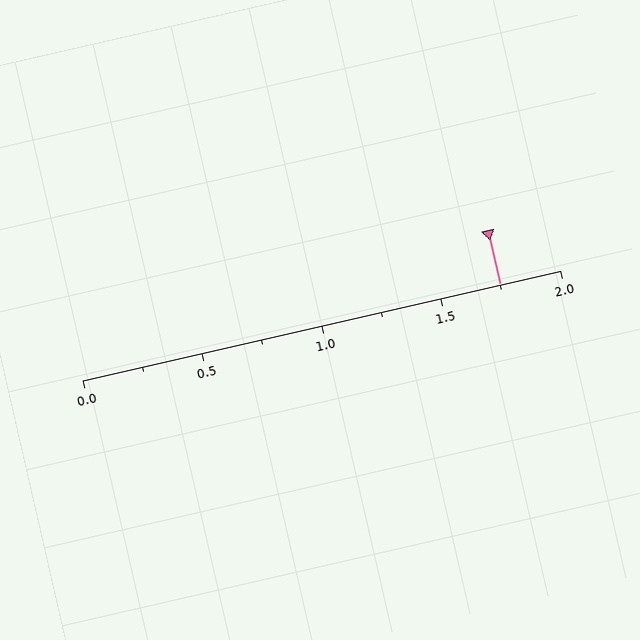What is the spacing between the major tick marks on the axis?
The major ticks are spaced 0.5 apart.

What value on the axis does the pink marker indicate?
The marker indicates approximately 1.75.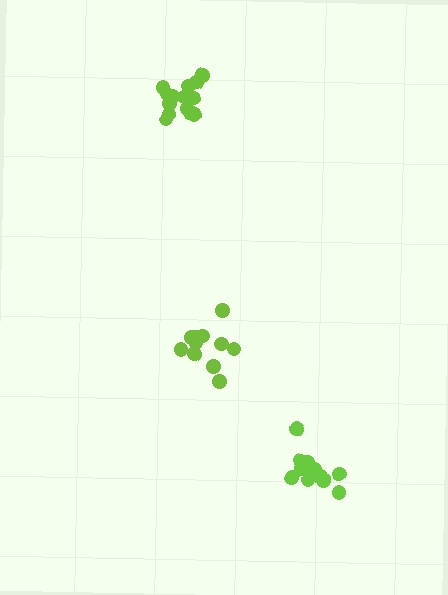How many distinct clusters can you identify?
There are 3 distinct clusters.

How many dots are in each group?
Group 1: 12 dots, Group 2: 11 dots, Group 3: 15 dots (38 total).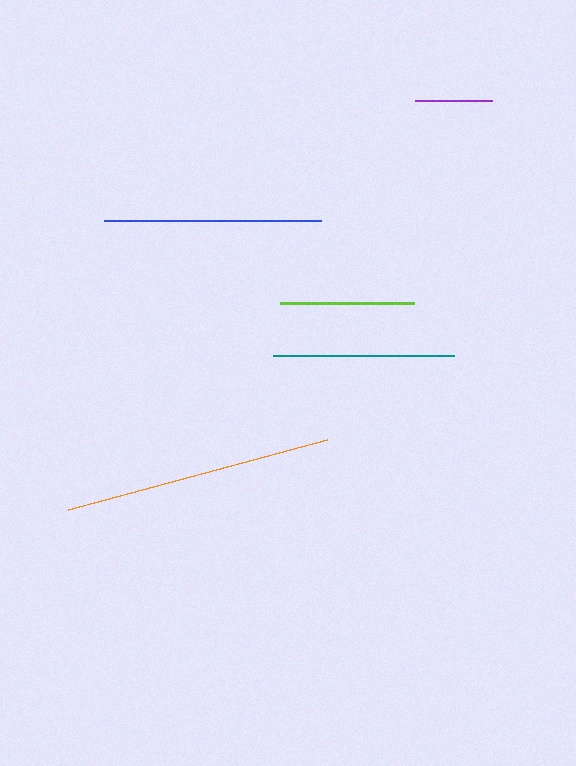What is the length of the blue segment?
The blue segment is approximately 217 pixels long.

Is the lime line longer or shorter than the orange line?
The orange line is longer than the lime line.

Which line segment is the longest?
The orange line is the longest at approximately 268 pixels.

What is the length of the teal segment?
The teal segment is approximately 181 pixels long.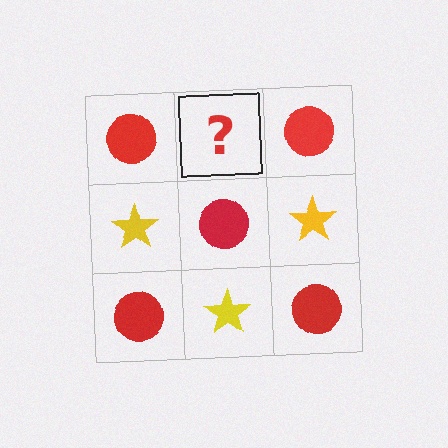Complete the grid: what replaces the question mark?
The question mark should be replaced with a yellow star.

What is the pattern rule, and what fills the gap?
The rule is that it alternates red circle and yellow star in a checkerboard pattern. The gap should be filled with a yellow star.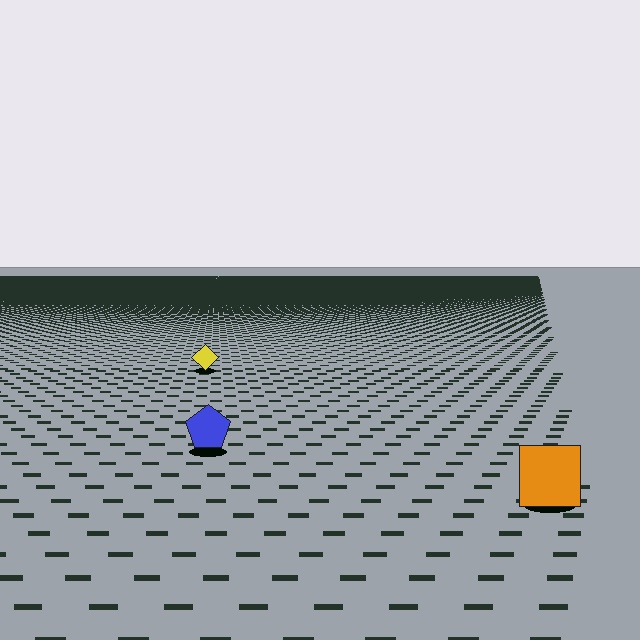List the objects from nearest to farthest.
From nearest to farthest: the orange square, the blue pentagon, the yellow diamond.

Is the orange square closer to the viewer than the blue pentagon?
Yes. The orange square is closer — you can tell from the texture gradient: the ground texture is coarser near it.